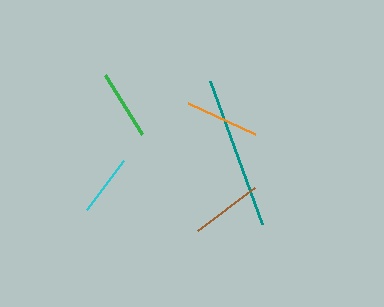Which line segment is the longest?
The teal line is the longest at approximately 152 pixels.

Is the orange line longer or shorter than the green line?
The orange line is longer than the green line.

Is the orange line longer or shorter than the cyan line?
The orange line is longer than the cyan line.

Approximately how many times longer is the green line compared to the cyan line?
The green line is approximately 1.1 times the length of the cyan line.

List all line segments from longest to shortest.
From longest to shortest: teal, orange, brown, green, cyan.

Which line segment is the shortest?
The cyan line is the shortest at approximately 61 pixels.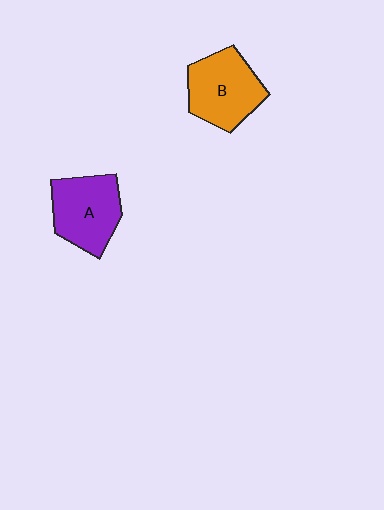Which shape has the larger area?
Shape B (orange).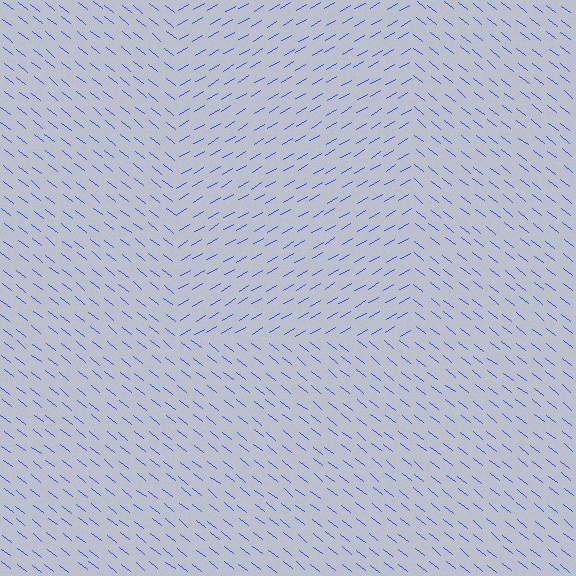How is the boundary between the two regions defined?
The boundary is defined purely by a change in line orientation (approximately 69 degrees difference). All lines are the same color and thickness.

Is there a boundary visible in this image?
Yes, there is a texture boundary formed by a change in line orientation.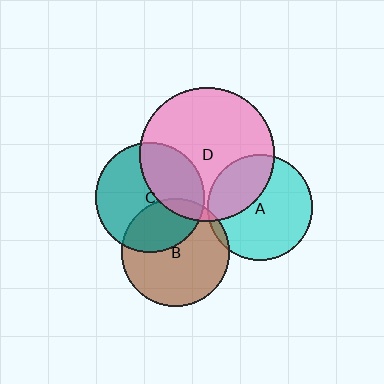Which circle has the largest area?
Circle D (pink).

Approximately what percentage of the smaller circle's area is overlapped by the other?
Approximately 35%.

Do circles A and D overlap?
Yes.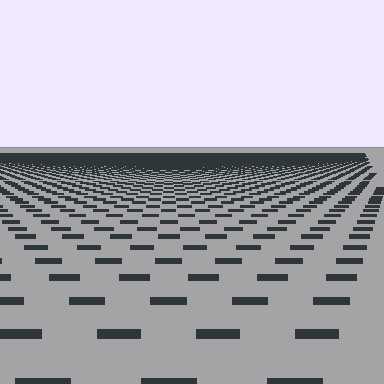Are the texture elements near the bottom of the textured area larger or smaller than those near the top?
Larger. Near the bottom, elements are closer to the viewer and appear at a bigger on-screen size.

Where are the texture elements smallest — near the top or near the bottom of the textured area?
Near the top.